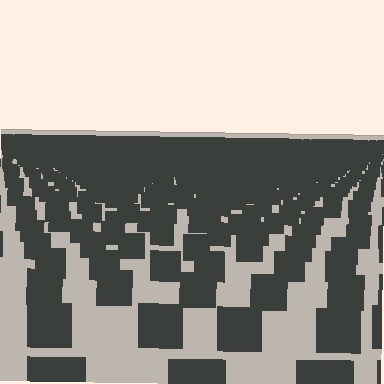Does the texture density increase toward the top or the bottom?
Density increases toward the top.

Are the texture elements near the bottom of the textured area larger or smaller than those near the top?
Larger. Near the bottom, elements are closer to the viewer and appear at a bigger on-screen size.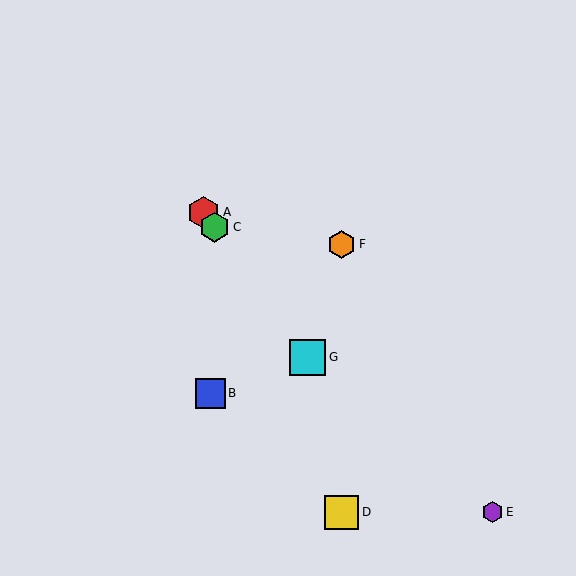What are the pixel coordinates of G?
Object G is at (308, 357).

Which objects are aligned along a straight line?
Objects A, C, G are aligned along a straight line.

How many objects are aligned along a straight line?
3 objects (A, C, G) are aligned along a straight line.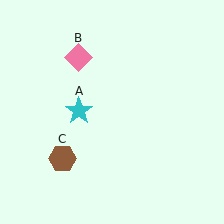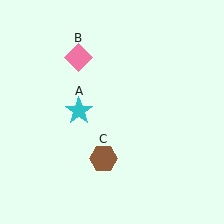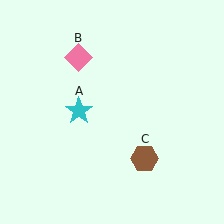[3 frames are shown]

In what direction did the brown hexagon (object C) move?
The brown hexagon (object C) moved right.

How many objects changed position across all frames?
1 object changed position: brown hexagon (object C).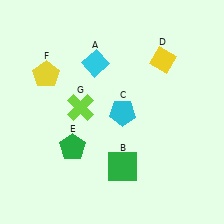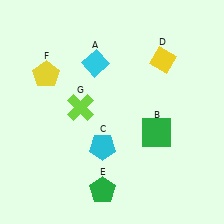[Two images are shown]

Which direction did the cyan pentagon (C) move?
The cyan pentagon (C) moved down.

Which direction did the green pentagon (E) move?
The green pentagon (E) moved down.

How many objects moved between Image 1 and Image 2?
3 objects moved between the two images.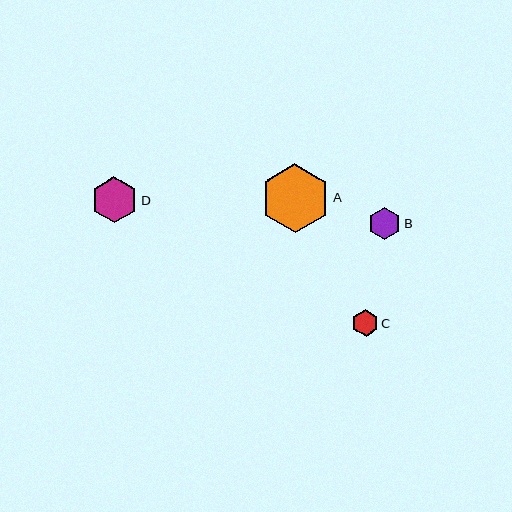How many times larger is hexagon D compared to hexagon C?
Hexagon D is approximately 1.8 times the size of hexagon C.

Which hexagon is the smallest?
Hexagon C is the smallest with a size of approximately 26 pixels.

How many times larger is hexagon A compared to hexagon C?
Hexagon A is approximately 2.6 times the size of hexagon C.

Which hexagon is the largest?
Hexagon A is the largest with a size of approximately 69 pixels.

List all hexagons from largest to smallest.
From largest to smallest: A, D, B, C.